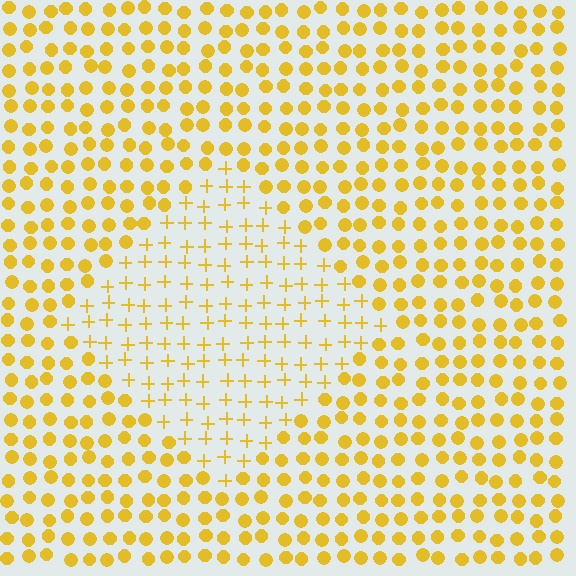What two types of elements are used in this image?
The image uses plus signs inside the diamond region and circles outside it.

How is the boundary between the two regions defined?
The boundary is defined by a change in element shape: plus signs inside vs. circles outside. All elements share the same color and spacing.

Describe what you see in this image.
The image is filled with small yellow elements arranged in a uniform grid. A diamond-shaped region contains plus signs, while the surrounding area contains circles. The boundary is defined purely by the change in element shape.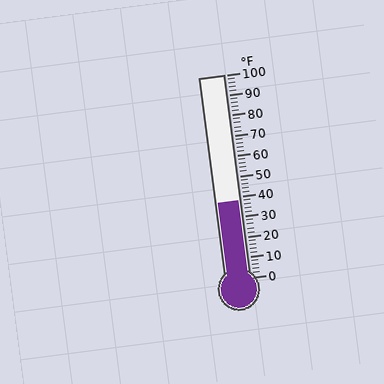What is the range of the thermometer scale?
The thermometer scale ranges from 0°F to 100°F.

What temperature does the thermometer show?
The thermometer shows approximately 38°F.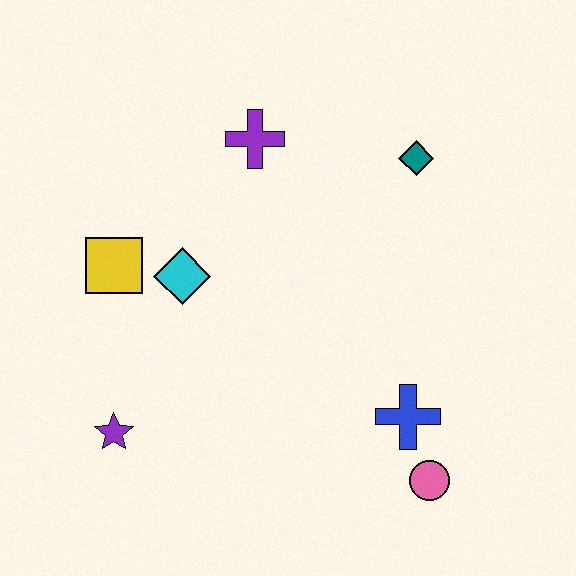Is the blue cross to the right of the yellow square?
Yes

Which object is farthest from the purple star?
The teal diamond is farthest from the purple star.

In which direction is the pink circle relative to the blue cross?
The pink circle is below the blue cross.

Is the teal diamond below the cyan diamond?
No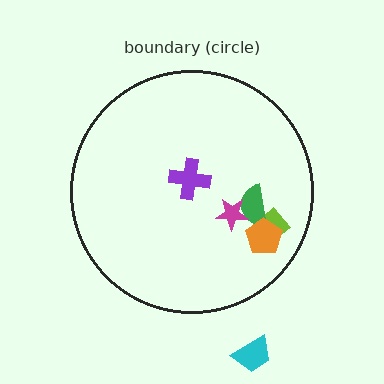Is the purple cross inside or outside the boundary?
Inside.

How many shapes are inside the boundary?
5 inside, 1 outside.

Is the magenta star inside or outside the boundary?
Inside.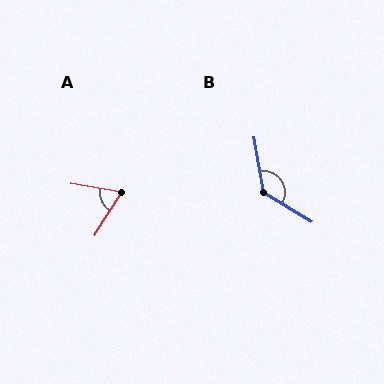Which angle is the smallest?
A, at approximately 68 degrees.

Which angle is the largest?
B, at approximately 132 degrees.